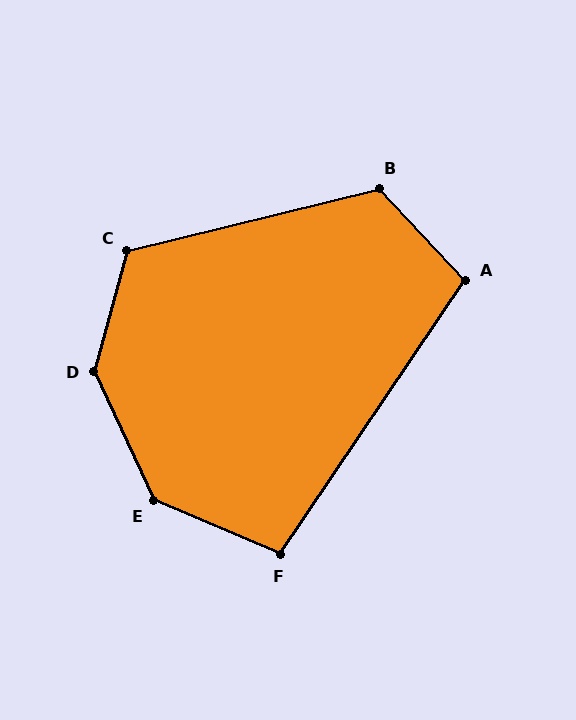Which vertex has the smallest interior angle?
F, at approximately 101 degrees.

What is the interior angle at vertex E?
Approximately 138 degrees (obtuse).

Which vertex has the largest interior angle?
D, at approximately 140 degrees.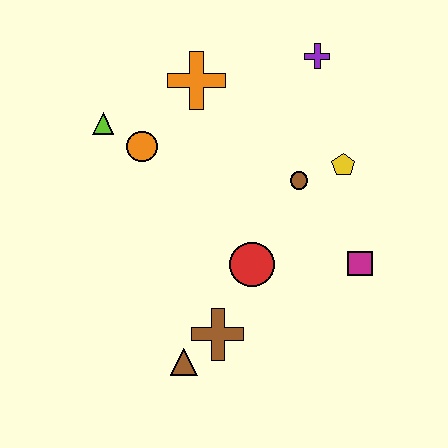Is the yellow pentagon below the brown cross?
No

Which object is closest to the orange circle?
The lime triangle is closest to the orange circle.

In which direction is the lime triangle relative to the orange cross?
The lime triangle is to the left of the orange cross.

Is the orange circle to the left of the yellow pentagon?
Yes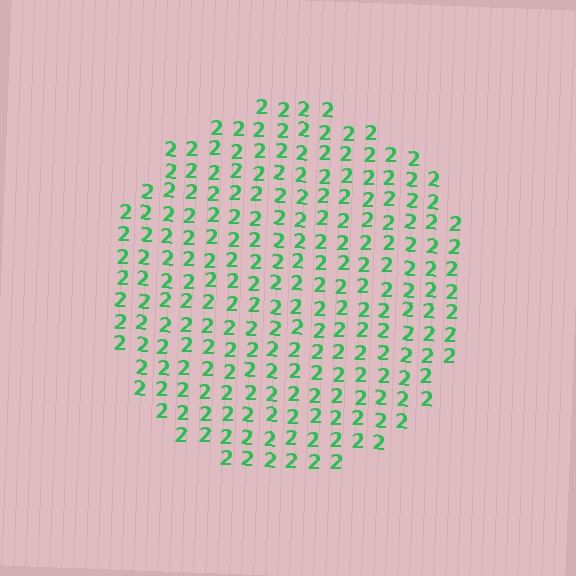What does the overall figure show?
The overall figure shows a circle.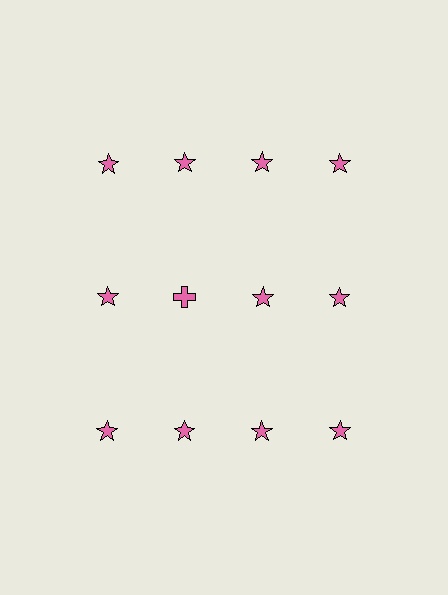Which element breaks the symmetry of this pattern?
The pink cross in the second row, second from left column breaks the symmetry. All other shapes are pink stars.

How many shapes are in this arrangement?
There are 12 shapes arranged in a grid pattern.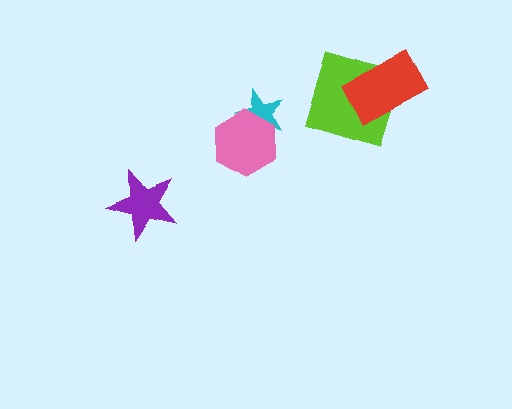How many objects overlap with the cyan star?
1 object overlaps with the cyan star.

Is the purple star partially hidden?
No, no other shape covers it.